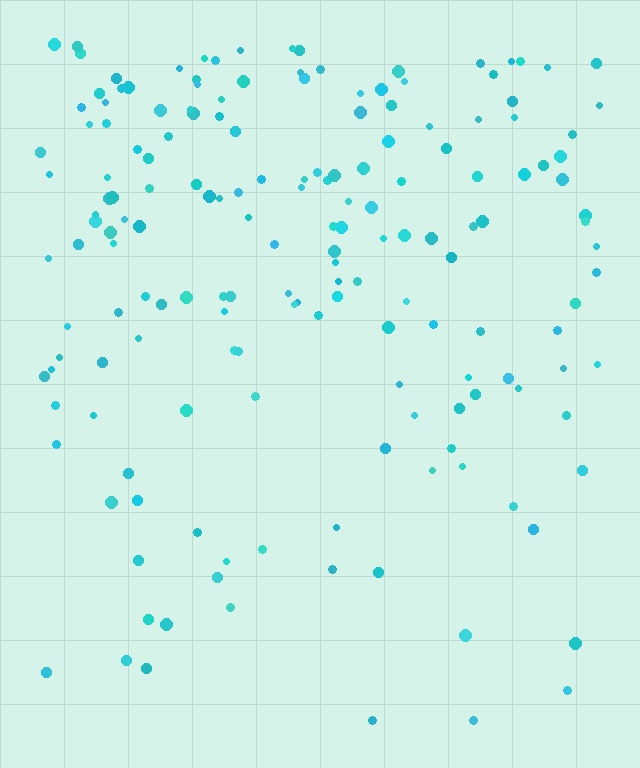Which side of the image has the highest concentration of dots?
The top.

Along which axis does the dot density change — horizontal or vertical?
Vertical.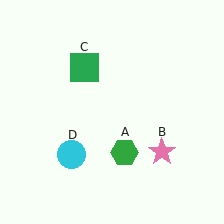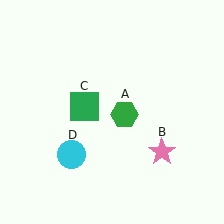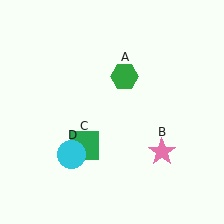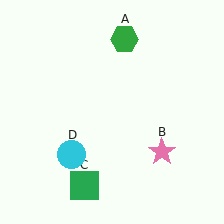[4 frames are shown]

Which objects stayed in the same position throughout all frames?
Pink star (object B) and cyan circle (object D) remained stationary.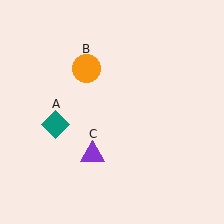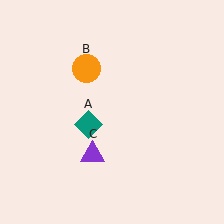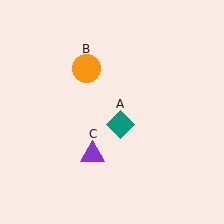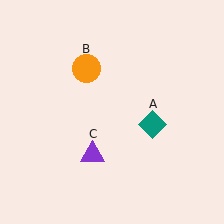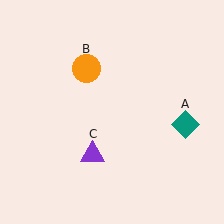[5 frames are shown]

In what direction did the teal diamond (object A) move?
The teal diamond (object A) moved right.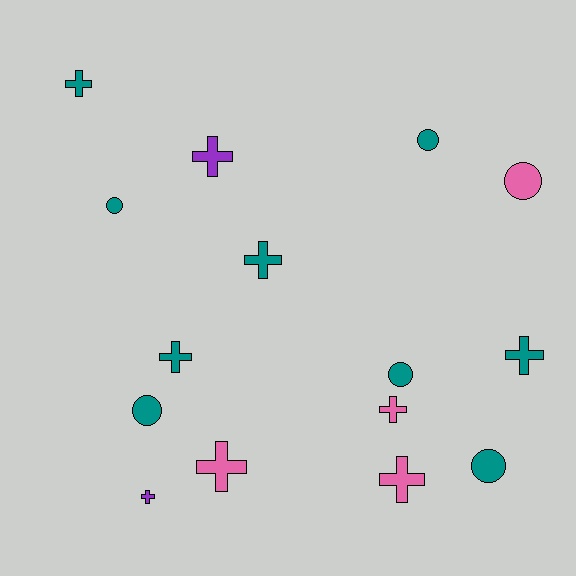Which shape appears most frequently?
Cross, with 9 objects.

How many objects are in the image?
There are 15 objects.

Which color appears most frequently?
Teal, with 9 objects.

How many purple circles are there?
There are no purple circles.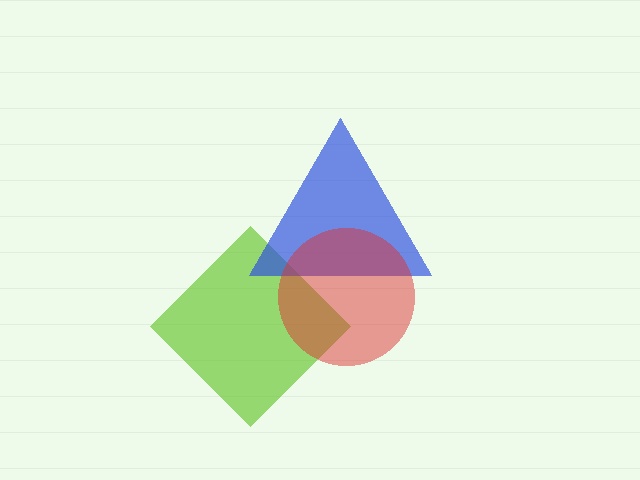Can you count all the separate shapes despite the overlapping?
Yes, there are 3 separate shapes.